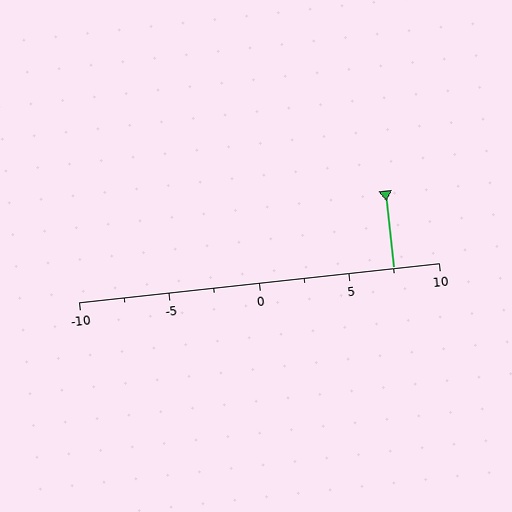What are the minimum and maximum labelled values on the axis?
The axis runs from -10 to 10.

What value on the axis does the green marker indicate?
The marker indicates approximately 7.5.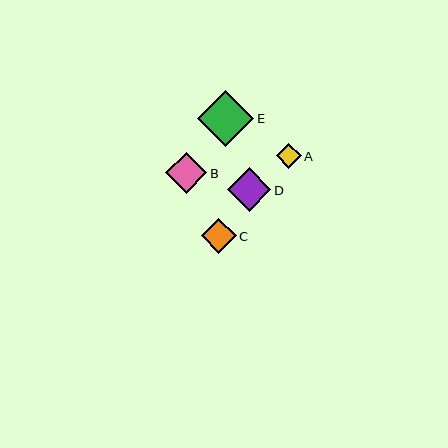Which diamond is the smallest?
Diamond A is the smallest with a size of approximately 24 pixels.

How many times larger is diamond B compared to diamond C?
Diamond B is approximately 1.2 times the size of diamond C.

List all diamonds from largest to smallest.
From largest to smallest: E, D, B, C, A.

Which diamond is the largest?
Diamond E is the largest with a size of approximately 56 pixels.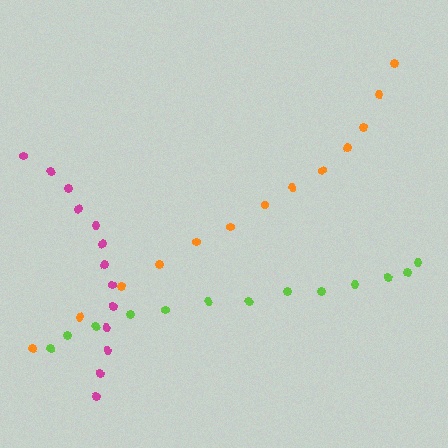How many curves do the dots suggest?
There are 3 distinct paths.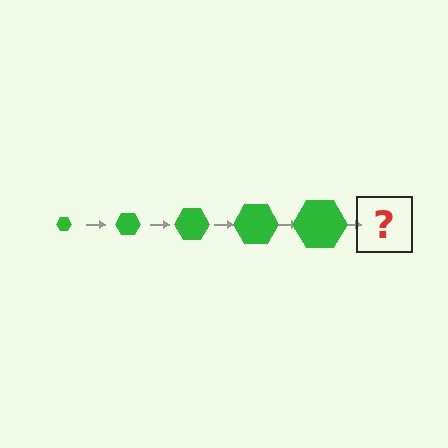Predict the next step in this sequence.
The next step is a green hexagon, larger than the previous one.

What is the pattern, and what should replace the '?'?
The pattern is that the hexagon gets progressively larger each step. The '?' should be a green hexagon, larger than the previous one.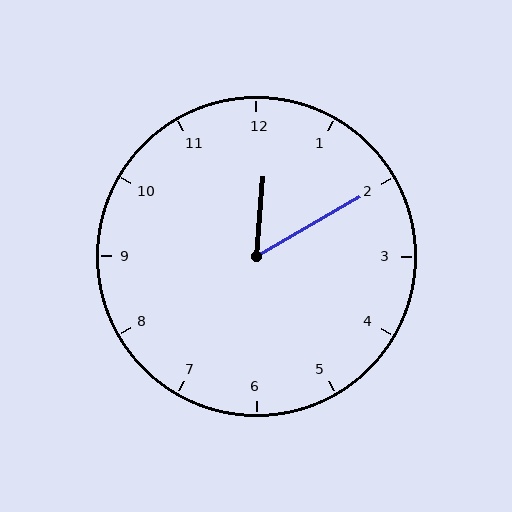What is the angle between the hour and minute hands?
Approximately 55 degrees.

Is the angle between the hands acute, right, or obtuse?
It is acute.